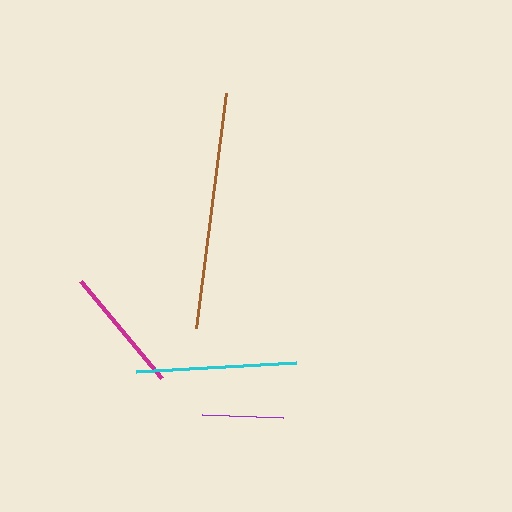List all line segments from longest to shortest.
From longest to shortest: brown, cyan, magenta, purple.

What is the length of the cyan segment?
The cyan segment is approximately 161 pixels long.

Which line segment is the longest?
The brown line is the longest at approximately 236 pixels.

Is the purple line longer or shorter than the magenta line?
The magenta line is longer than the purple line.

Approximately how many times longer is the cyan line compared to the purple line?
The cyan line is approximately 2.0 times the length of the purple line.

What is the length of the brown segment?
The brown segment is approximately 236 pixels long.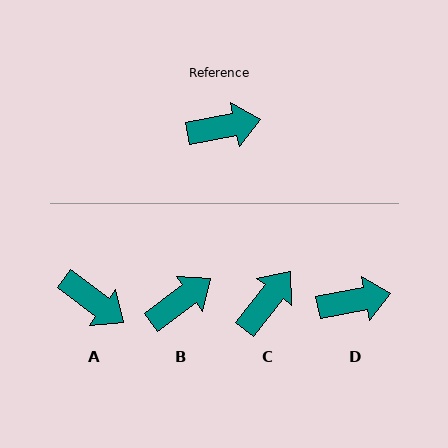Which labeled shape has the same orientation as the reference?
D.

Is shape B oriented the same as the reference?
No, it is off by about 26 degrees.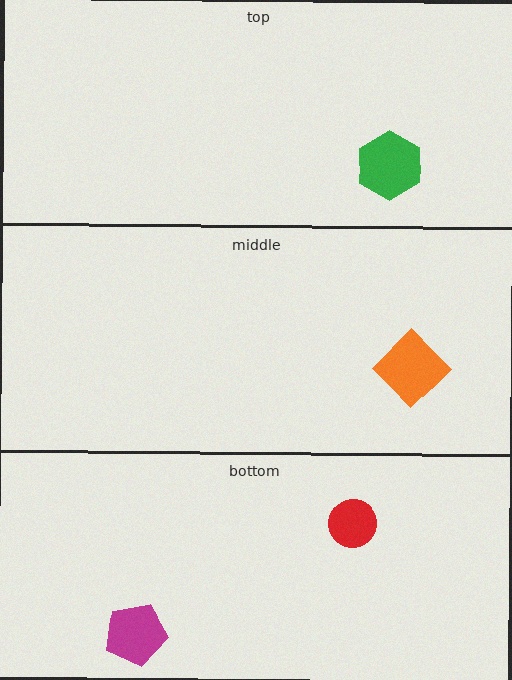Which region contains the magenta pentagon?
The bottom region.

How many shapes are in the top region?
1.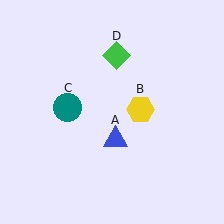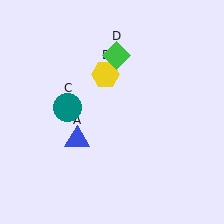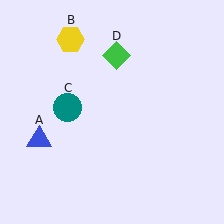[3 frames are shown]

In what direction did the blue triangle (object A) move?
The blue triangle (object A) moved left.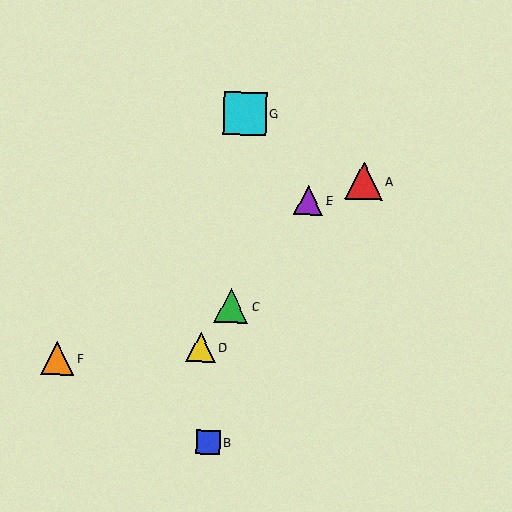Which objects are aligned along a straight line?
Objects C, D, E are aligned along a straight line.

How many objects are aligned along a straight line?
3 objects (C, D, E) are aligned along a straight line.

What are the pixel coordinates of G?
Object G is at (245, 113).